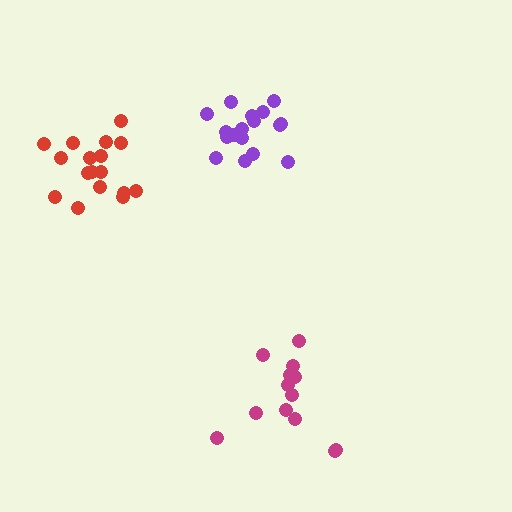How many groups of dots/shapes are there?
There are 3 groups.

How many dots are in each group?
Group 1: 17 dots, Group 2: 13 dots, Group 3: 17 dots (47 total).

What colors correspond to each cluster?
The clusters are colored: red, magenta, purple.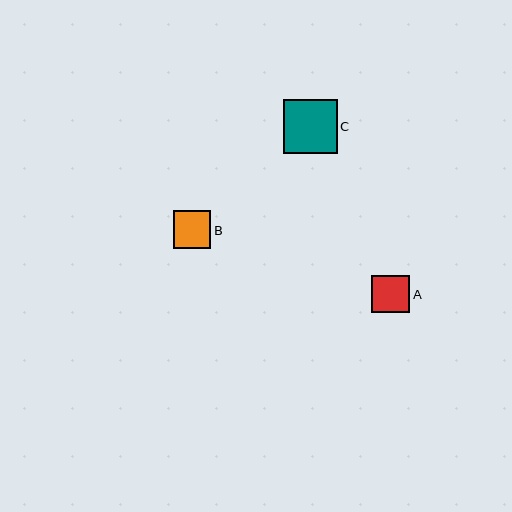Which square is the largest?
Square C is the largest with a size of approximately 54 pixels.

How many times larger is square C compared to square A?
Square C is approximately 1.4 times the size of square A.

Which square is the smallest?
Square B is the smallest with a size of approximately 37 pixels.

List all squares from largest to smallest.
From largest to smallest: C, A, B.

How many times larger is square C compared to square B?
Square C is approximately 1.4 times the size of square B.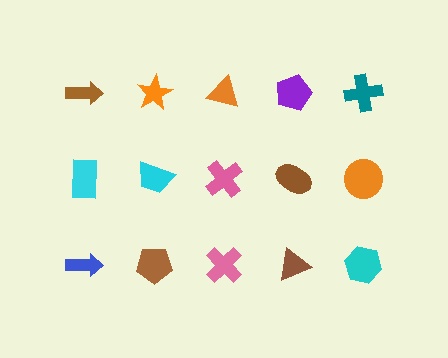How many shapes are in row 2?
5 shapes.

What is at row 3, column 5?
A cyan hexagon.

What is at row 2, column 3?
A pink cross.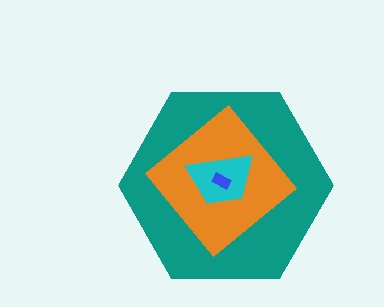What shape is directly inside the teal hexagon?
The orange diamond.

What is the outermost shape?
The teal hexagon.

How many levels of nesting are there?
4.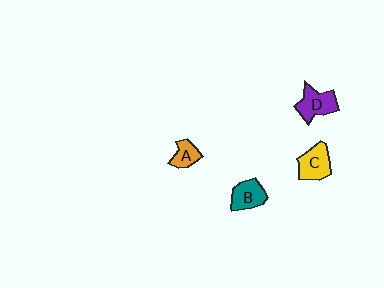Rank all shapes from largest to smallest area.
From largest to smallest: D (purple), C (yellow), B (teal), A (orange).